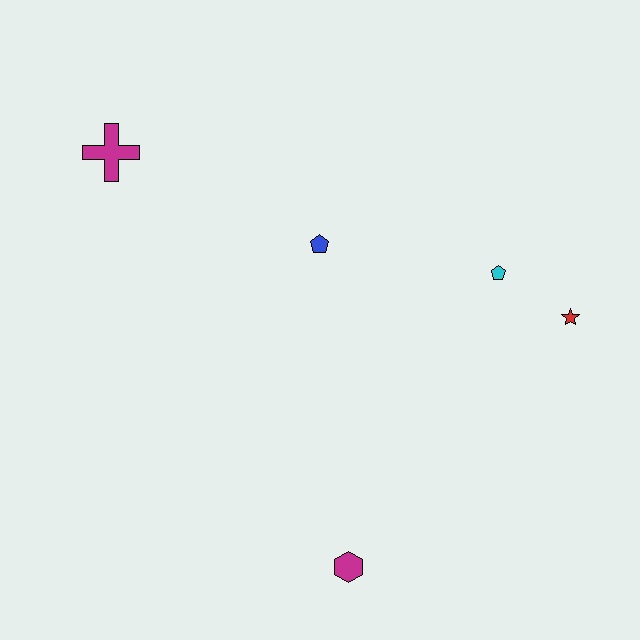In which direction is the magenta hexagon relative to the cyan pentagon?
The magenta hexagon is below the cyan pentagon.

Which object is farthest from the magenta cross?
The red star is farthest from the magenta cross.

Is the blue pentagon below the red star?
No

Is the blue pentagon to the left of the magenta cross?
No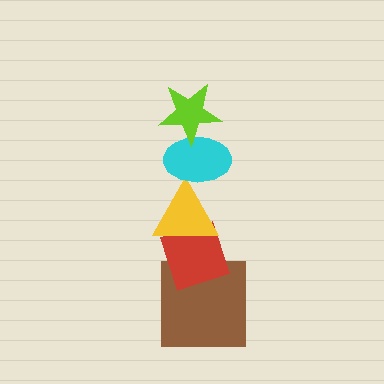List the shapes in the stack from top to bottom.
From top to bottom: the lime star, the cyan ellipse, the yellow triangle, the red diamond, the brown square.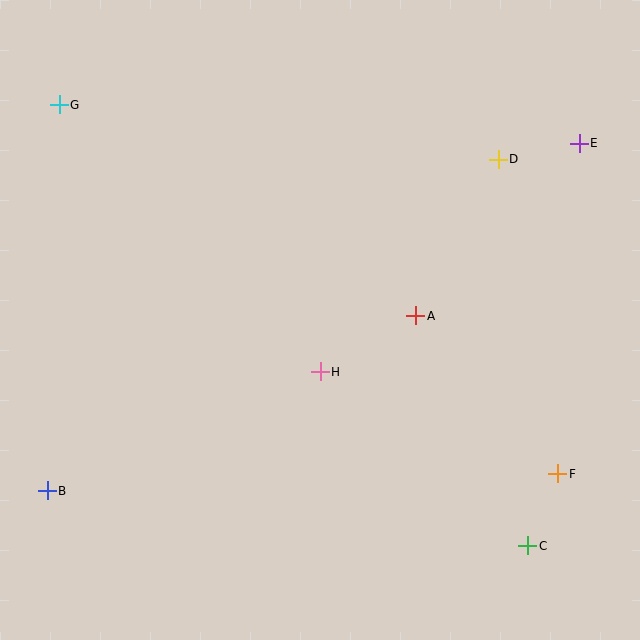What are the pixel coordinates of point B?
Point B is at (47, 491).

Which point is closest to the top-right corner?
Point E is closest to the top-right corner.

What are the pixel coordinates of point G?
Point G is at (59, 105).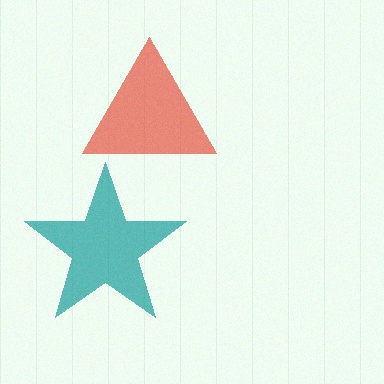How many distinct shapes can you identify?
There are 2 distinct shapes: a red triangle, a teal star.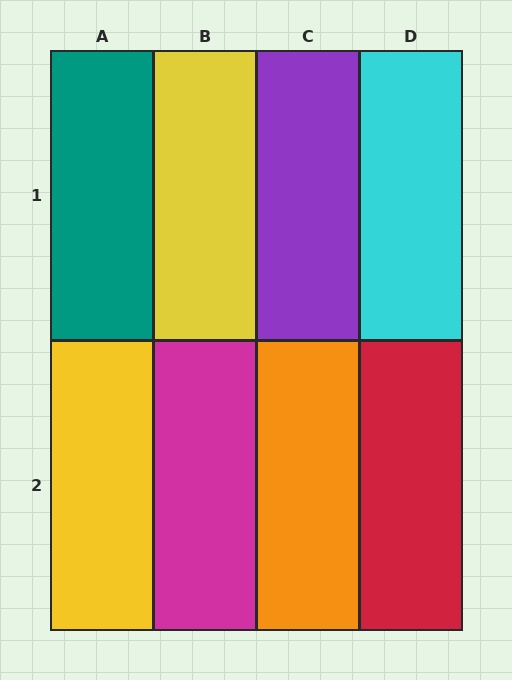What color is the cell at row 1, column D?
Cyan.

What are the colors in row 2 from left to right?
Yellow, magenta, orange, red.